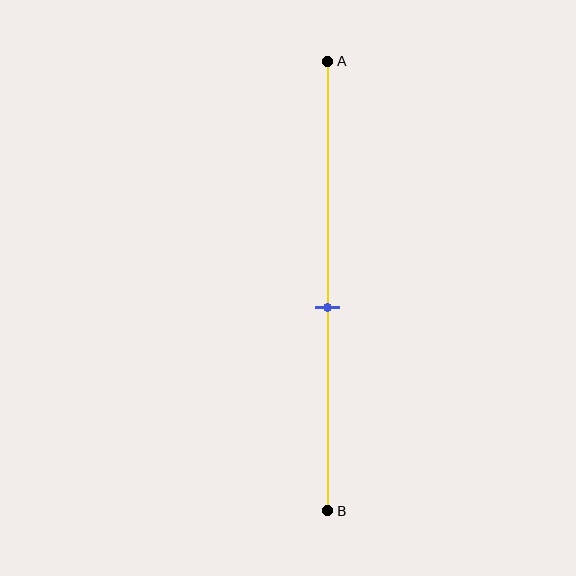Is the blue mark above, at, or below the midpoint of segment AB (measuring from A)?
The blue mark is below the midpoint of segment AB.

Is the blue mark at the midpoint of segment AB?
No, the mark is at about 55% from A, not at the 50% midpoint.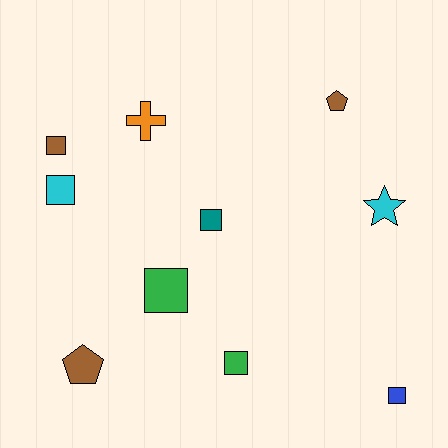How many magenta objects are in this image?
There are no magenta objects.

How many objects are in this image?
There are 10 objects.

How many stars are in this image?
There is 1 star.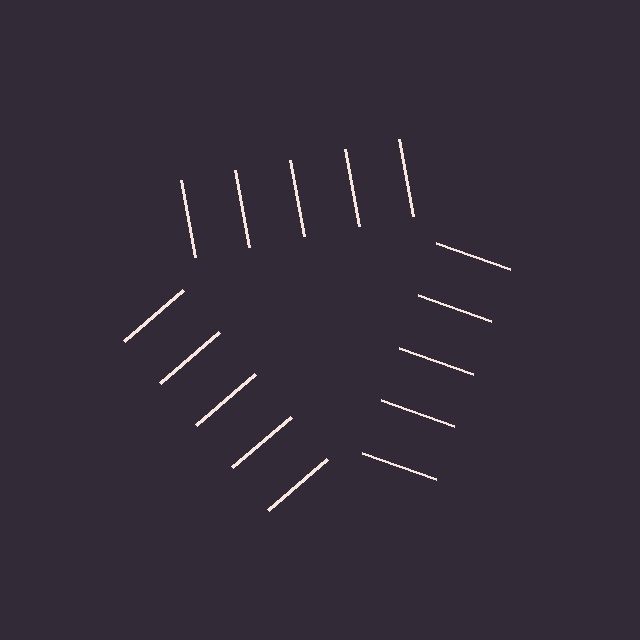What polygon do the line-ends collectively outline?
An illusory triangle — the line segments terminate on its edges but no continuous stroke is drawn.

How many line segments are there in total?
15 — 5 along each of the 3 edges.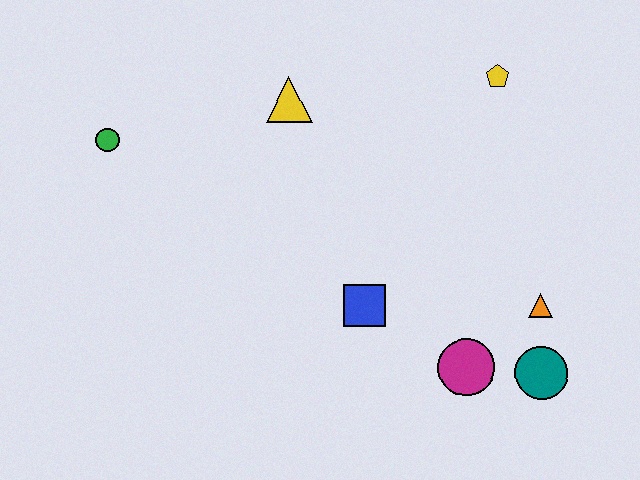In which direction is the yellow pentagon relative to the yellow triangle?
The yellow pentagon is to the right of the yellow triangle.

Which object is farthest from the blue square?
The green circle is farthest from the blue square.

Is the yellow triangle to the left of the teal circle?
Yes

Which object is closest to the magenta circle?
The teal circle is closest to the magenta circle.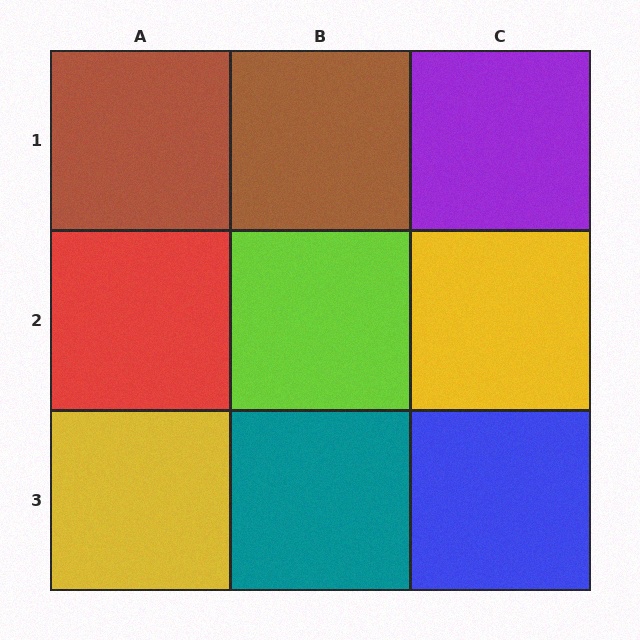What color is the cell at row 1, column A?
Brown.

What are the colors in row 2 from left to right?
Red, lime, yellow.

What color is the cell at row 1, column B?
Brown.